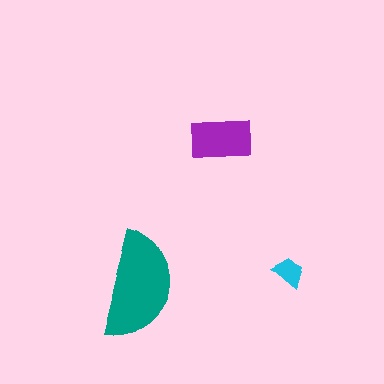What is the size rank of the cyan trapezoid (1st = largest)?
3rd.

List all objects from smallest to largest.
The cyan trapezoid, the purple rectangle, the teal semicircle.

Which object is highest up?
The purple rectangle is topmost.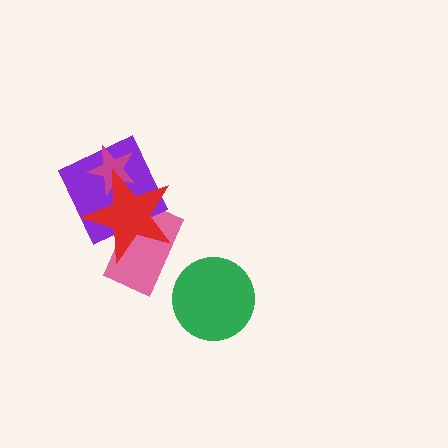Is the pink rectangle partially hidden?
Yes, it is partially covered by another shape.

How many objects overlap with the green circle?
0 objects overlap with the green circle.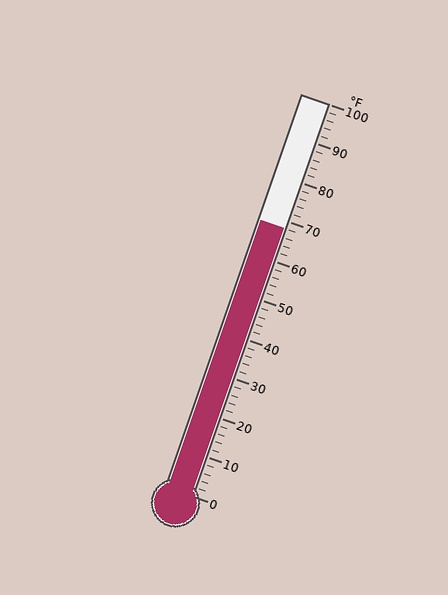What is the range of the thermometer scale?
The thermometer scale ranges from 0°F to 100°F.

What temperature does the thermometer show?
The thermometer shows approximately 68°F.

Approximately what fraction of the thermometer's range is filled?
The thermometer is filled to approximately 70% of its range.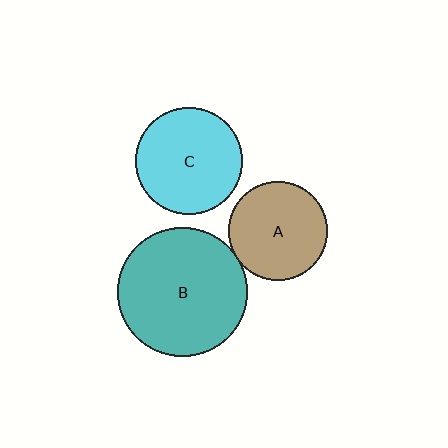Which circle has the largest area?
Circle B (teal).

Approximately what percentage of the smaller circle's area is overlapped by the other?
Approximately 5%.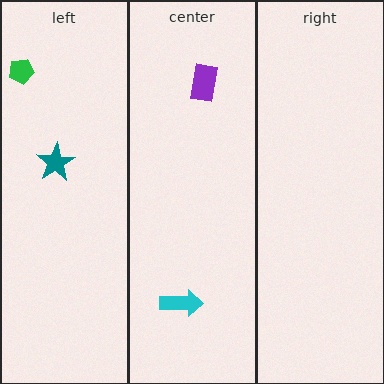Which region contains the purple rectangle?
The center region.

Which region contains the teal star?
The left region.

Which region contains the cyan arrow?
The center region.